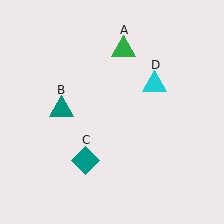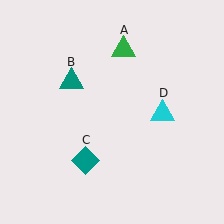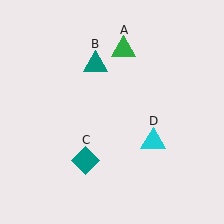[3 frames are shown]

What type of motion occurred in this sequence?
The teal triangle (object B), cyan triangle (object D) rotated clockwise around the center of the scene.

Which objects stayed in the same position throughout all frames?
Green triangle (object A) and teal diamond (object C) remained stationary.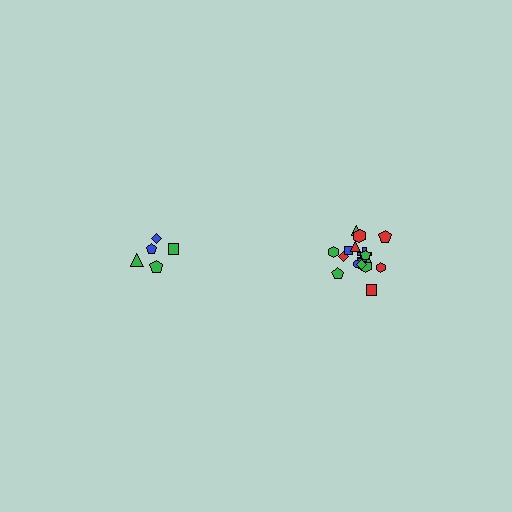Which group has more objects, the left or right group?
The right group.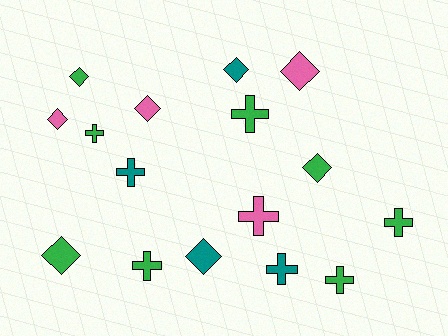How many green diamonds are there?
There are 3 green diamonds.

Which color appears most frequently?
Green, with 8 objects.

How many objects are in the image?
There are 16 objects.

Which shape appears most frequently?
Cross, with 8 objects.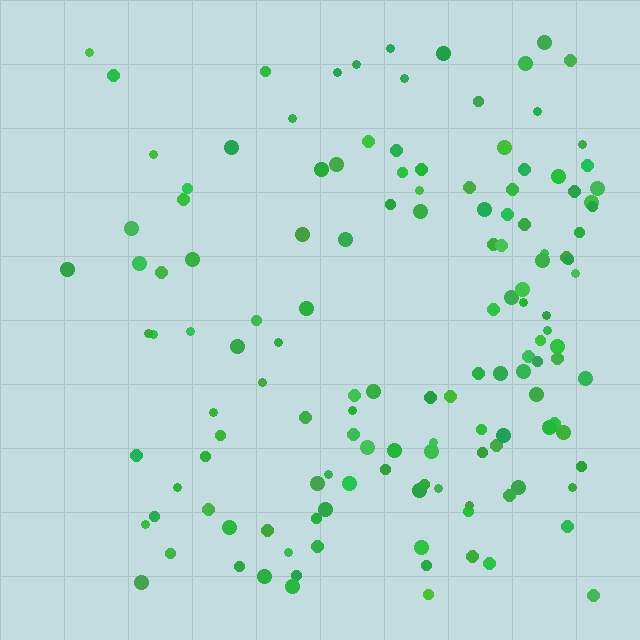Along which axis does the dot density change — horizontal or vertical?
Horizontal.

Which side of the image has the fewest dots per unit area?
The left.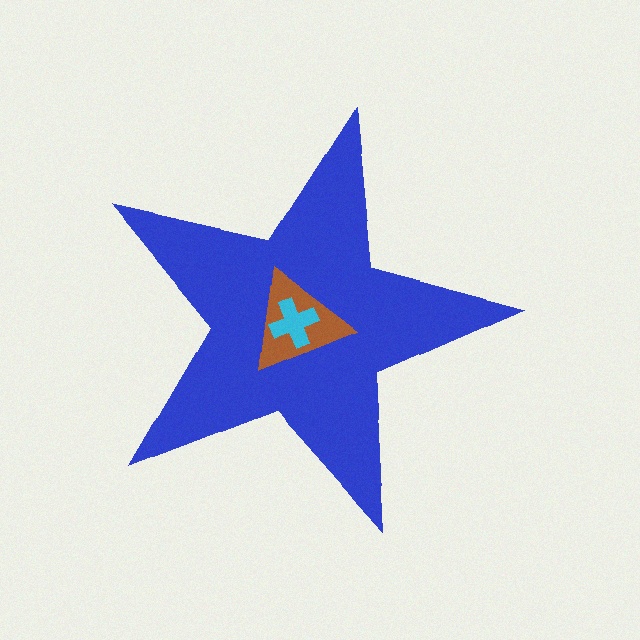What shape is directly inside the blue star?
The brown triangle.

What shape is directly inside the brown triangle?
The cyan cross.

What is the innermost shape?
The cyan cross.